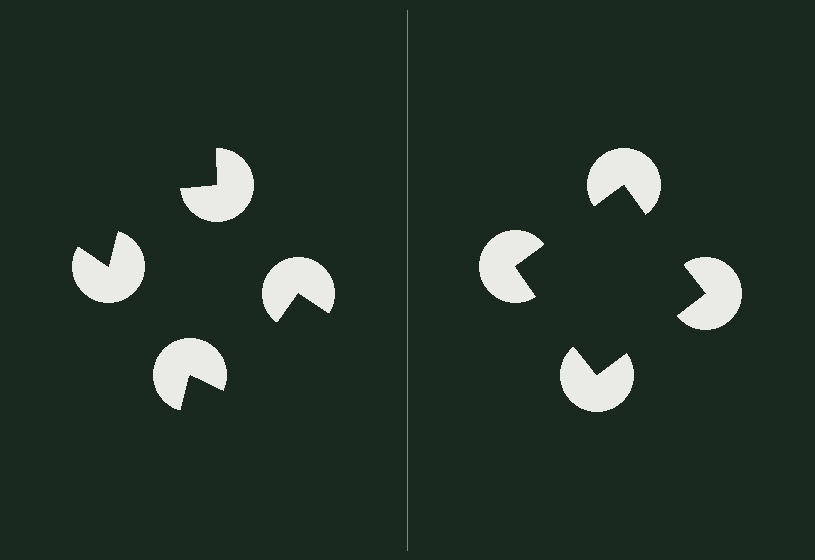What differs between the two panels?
The pac-man discs are positioned identically on both sides; only the wedge orientations differ. On the right they align to a square; on the left they are misaligned.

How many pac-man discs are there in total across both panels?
8 — 4 on each side.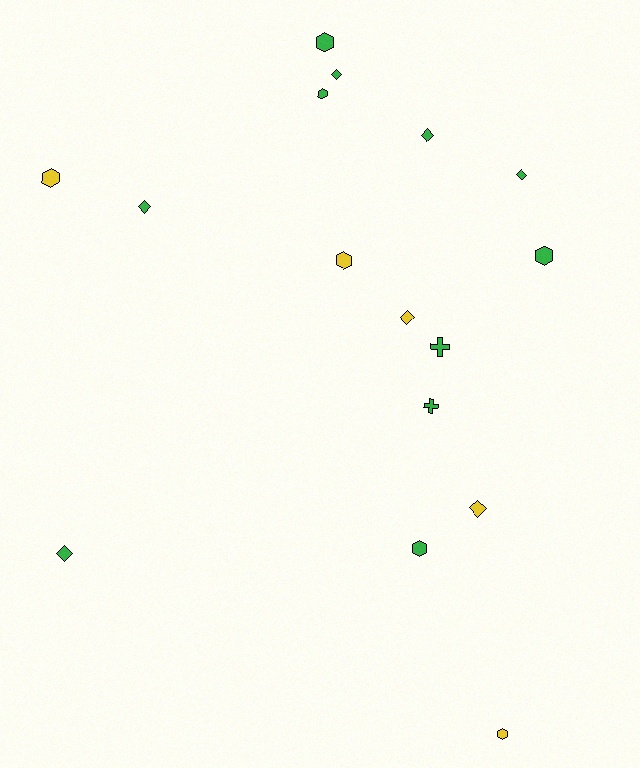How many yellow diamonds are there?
There are 2 yellow diamonds.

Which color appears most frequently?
Green, with 11 objects.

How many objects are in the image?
There are 16 objects.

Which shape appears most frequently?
Diamond, with 7 objects.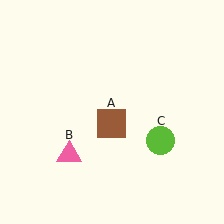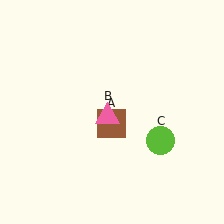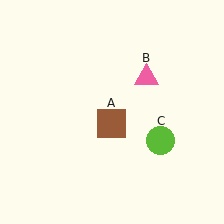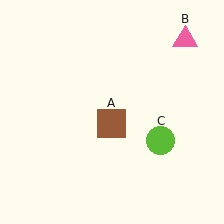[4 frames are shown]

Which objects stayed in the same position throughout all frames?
Brown square (object A) and lime circle (object C) remained stationary.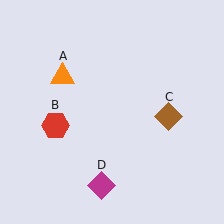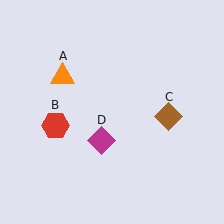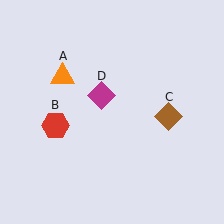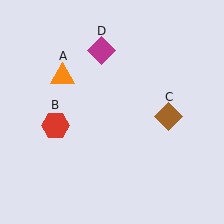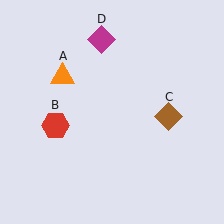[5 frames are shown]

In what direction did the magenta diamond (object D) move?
The magenta diamond (object D) moved up.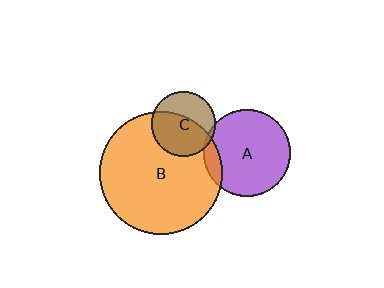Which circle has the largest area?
Circle B (orange).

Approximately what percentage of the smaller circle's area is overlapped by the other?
Approximately 60%.